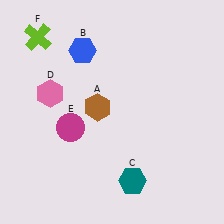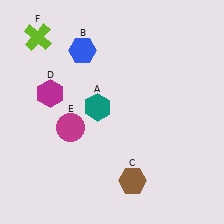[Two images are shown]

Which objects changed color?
A changed from brown to teal. C changed from teal to brown. D changed from pink to magenta.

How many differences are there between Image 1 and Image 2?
There are 3 differences between the two images.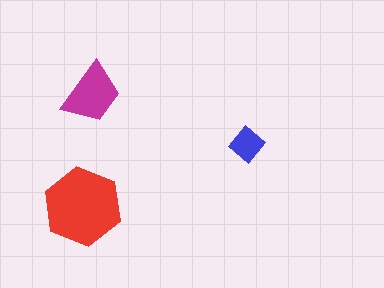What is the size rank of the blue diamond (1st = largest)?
3rd.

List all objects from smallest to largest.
The blue diamond, the magenta trapezoid, the red hexagon.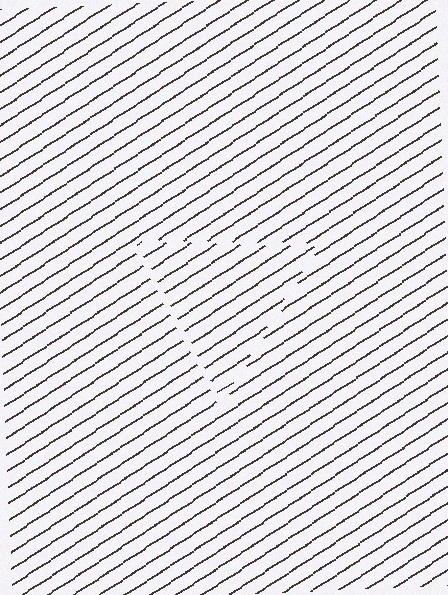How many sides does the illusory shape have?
3 sides — the line-ends trace a triangle.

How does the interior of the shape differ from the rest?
The interior of the shape contains the same grating, shifted by half a period — the contour is defined by the phase discontinuity where line-ends from the inner and outer gratings abut.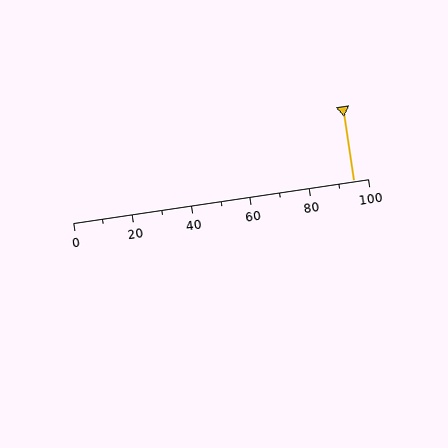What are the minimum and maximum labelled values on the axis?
The axis runs from 0 to 100.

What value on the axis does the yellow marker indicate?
The marker indicates approximately 95.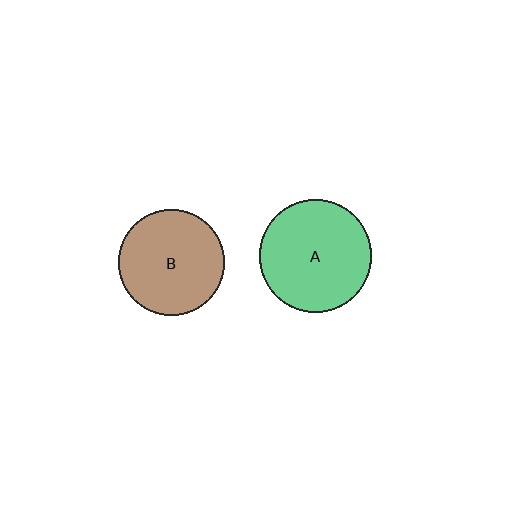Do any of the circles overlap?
No, none of the circles overlap.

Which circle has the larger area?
Circle A (green).